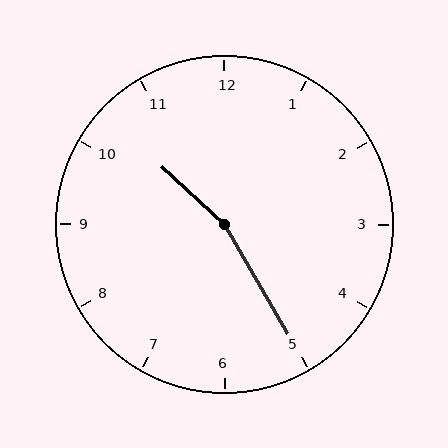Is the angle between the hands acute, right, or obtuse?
It is obtuse.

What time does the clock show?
10:25.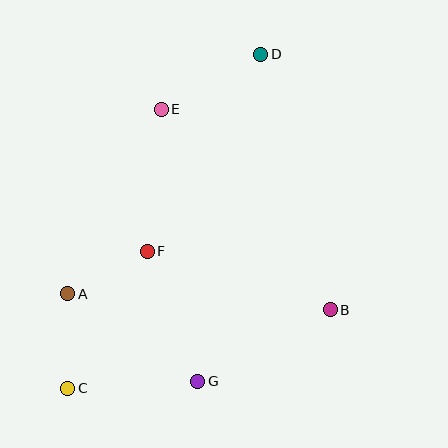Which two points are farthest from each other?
Points C and D are farthest from each other.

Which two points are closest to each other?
Points A and F are closest to each other.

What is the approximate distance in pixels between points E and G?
The distance between E and G is approximately 275 pixels.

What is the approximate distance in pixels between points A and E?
The distance between A and E is approximately 207 pixels.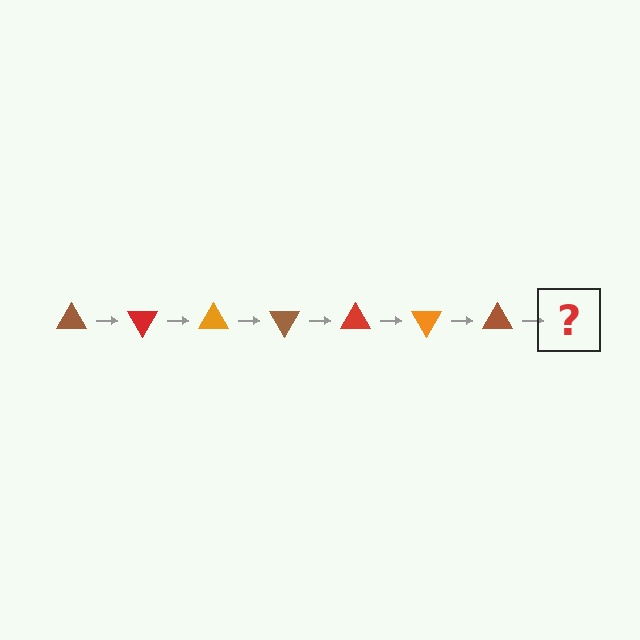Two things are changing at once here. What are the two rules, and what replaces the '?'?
The two rules are that it rotates 60 degrees each step and the color cycles through brown, red, and orange. The '?' should be a red triangle, rotated 420 degrees from the start.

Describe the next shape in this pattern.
It should be a red triangle, rotated 420 degrees from the start.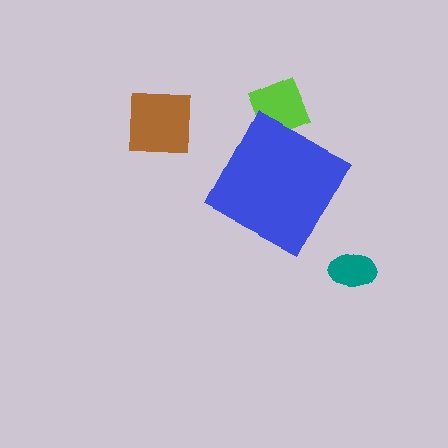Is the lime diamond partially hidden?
Yes, the lime diamond is partially hidden behind the blue diamond.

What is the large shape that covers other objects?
A blue diamond.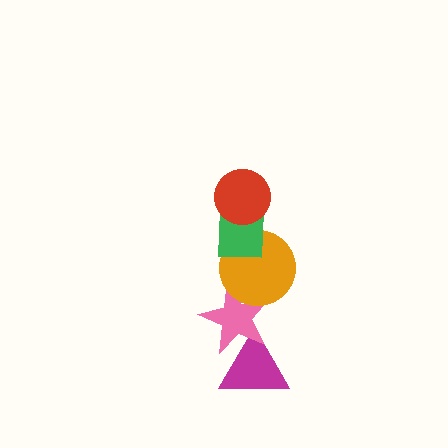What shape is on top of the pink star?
The orange circle is on top of the pink star.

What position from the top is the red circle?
The red circle is 1st from the top.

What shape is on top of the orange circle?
The green rectangle is on top of the orange circle.